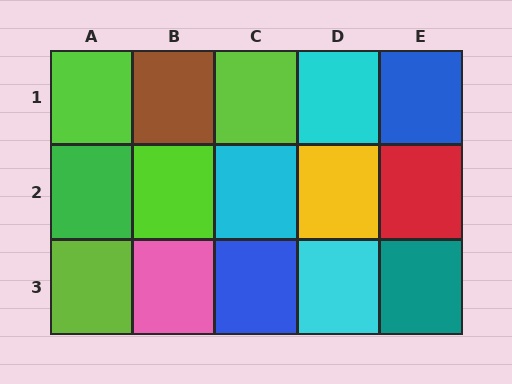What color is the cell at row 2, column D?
Yellow.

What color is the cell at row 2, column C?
Cyan.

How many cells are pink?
1 cell is pink.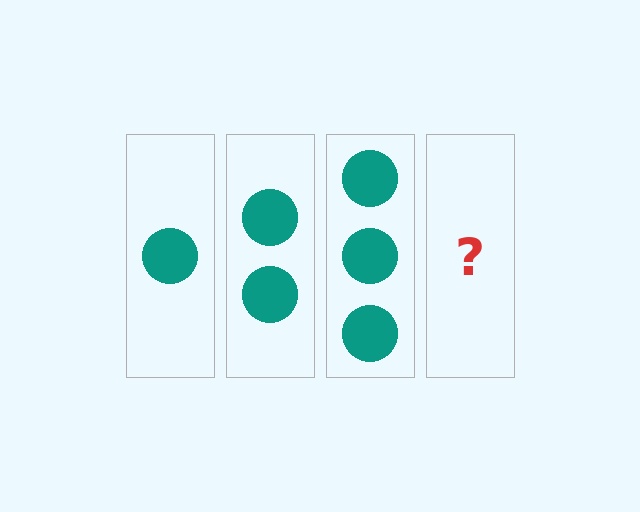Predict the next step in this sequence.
The next step is 4 circles.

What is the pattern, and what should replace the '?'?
The pattern is that each step adds one more circle. The '?' should be 4 circles.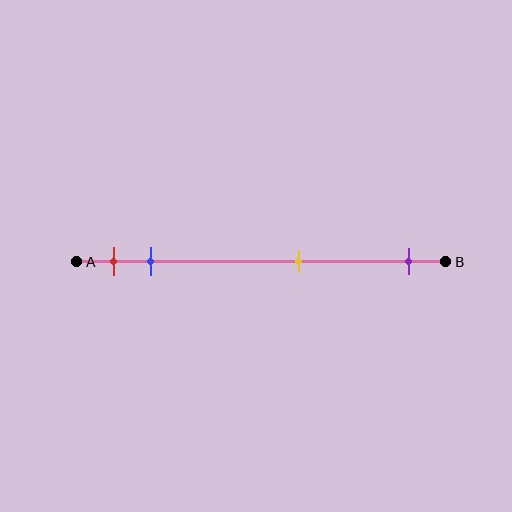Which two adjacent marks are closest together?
The red and blue marks are the closest adjacent pair.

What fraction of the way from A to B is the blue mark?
The blue mark is approximately 20% (0.2) of the way from A to B.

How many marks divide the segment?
There are 4 marks dividing the segment.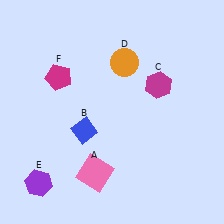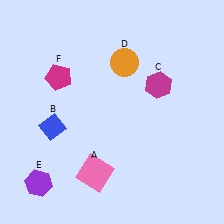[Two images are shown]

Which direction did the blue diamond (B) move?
The blue diamond (B) moved left.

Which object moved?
The blue diamond (B) moved left.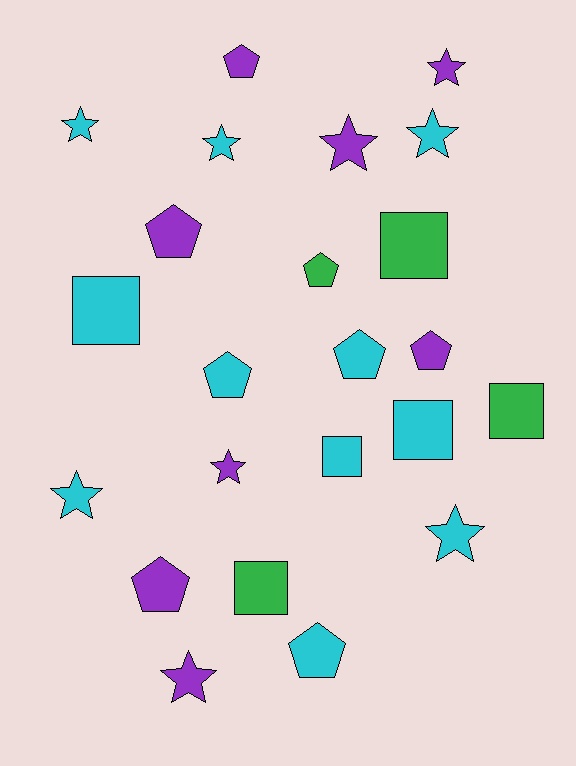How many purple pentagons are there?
There are 4 purple pentagons.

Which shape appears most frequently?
Star, with 9 objects.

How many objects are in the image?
There are 23 objects.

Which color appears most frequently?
Cyan, with 11 objects.